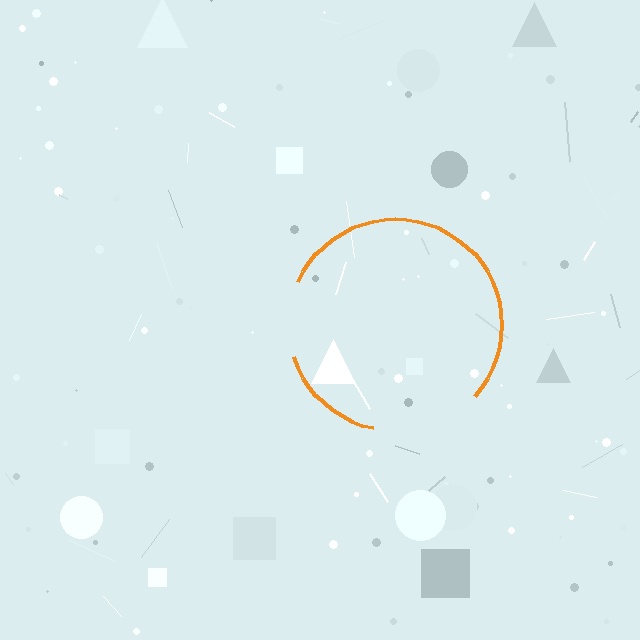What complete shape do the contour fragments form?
The contour fragments form a circle.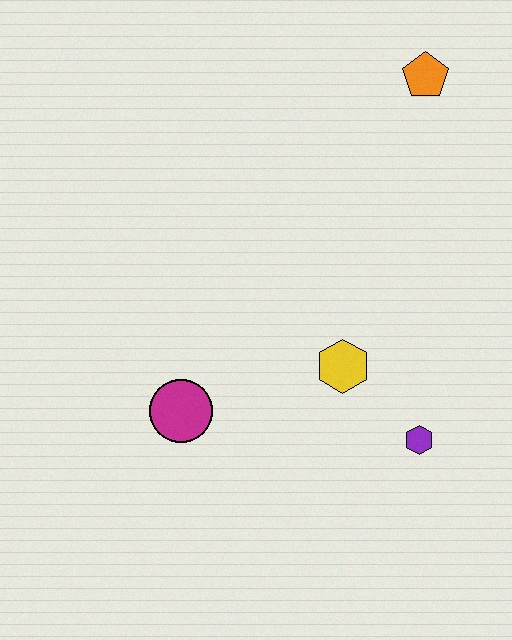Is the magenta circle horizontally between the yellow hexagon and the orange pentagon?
No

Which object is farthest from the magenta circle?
The orange pentagon is farthest from the magenta circle.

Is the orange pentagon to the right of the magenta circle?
Yes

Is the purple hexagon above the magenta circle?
No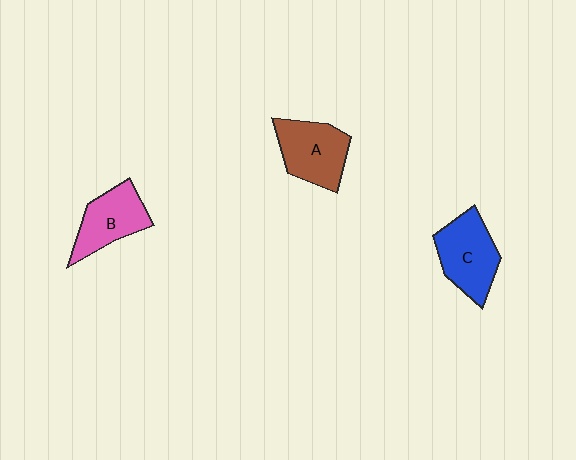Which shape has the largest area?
Shape C (blue).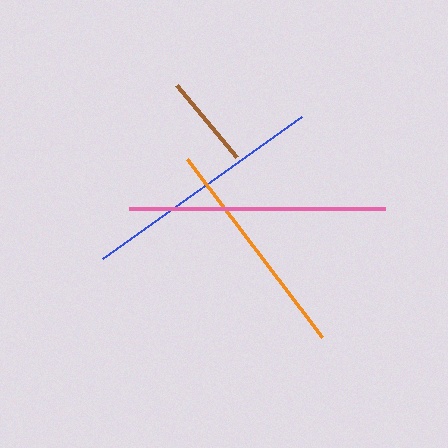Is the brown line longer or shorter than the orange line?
The orange line is longer than the brown line.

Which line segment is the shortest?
The brown line is the shortest at approximately 94 pixels.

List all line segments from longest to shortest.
From longest to shortest: pink, blue, orange, brown.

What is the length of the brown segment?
The brown segment is approximately 94 pixels long.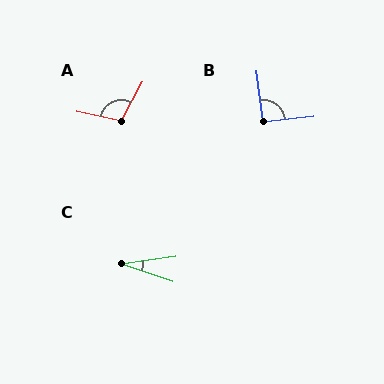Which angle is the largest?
A, at approximately 106 degrees.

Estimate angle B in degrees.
Approximately 91 degrees.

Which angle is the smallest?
C, at approximately 27 degrees.